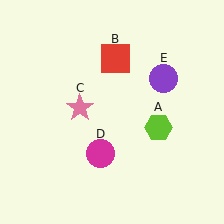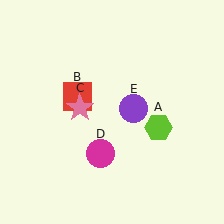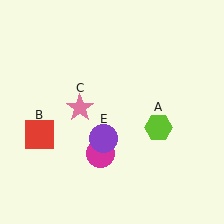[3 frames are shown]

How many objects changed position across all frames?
2 objects changed position: red square (object B), purple circle (object E).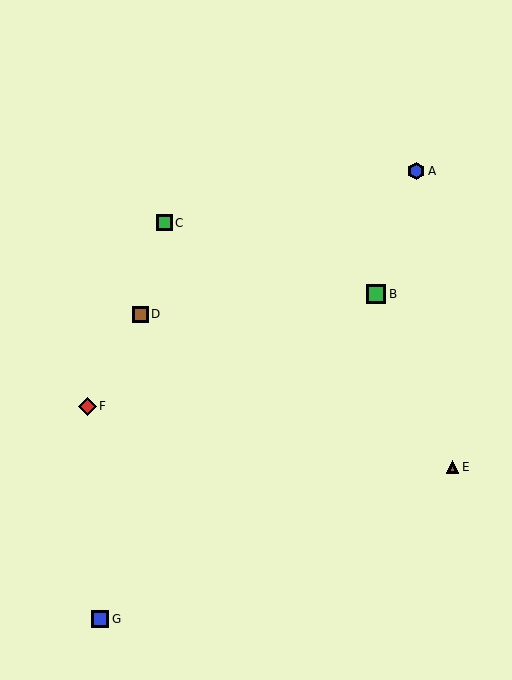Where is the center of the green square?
The center of the green square is at (164, 223).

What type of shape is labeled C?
Shape C is a green square.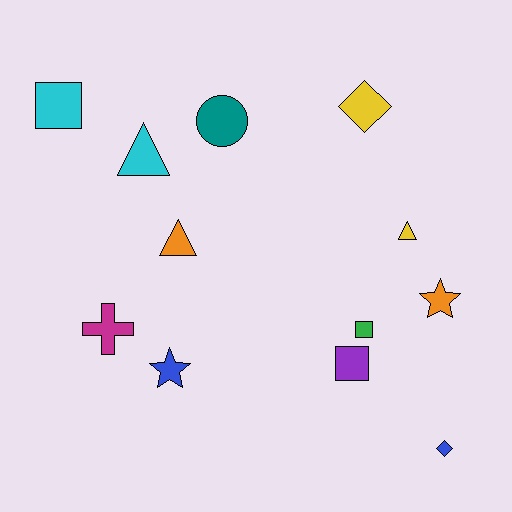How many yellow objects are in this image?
There are 2 yellow objects.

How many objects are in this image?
There are 12 objects.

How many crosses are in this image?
There is 1 cross.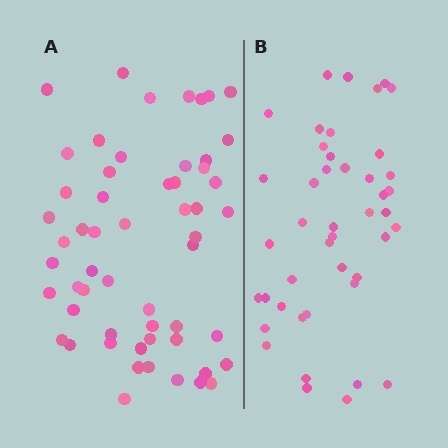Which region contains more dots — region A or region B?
Region A (the left region) has more dots.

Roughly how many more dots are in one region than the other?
Region A has roughly 12 or so more dots than region B.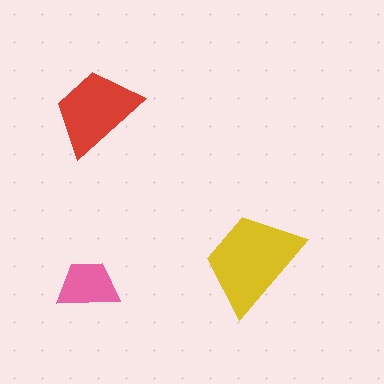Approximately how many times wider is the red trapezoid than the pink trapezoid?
About 1.5 times wider.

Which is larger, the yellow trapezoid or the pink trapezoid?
The yellow one.